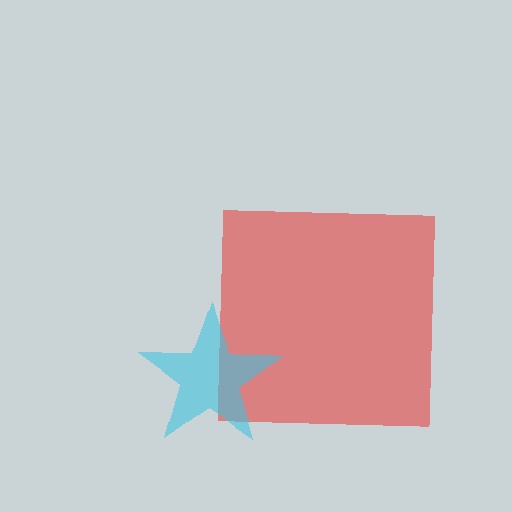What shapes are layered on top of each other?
The layered shapes are: a red square, a cyan star.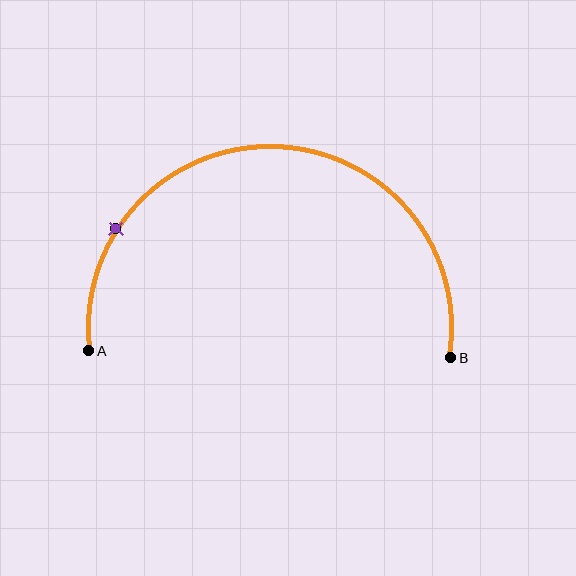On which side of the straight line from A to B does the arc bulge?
The arc bulges above the straight line connecting A and B.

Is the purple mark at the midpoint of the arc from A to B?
No. The purple mark lies on the arc but is closer to endpoint A. The arc midpoint would be at the point on the curve equidistant along the arc from both A and B.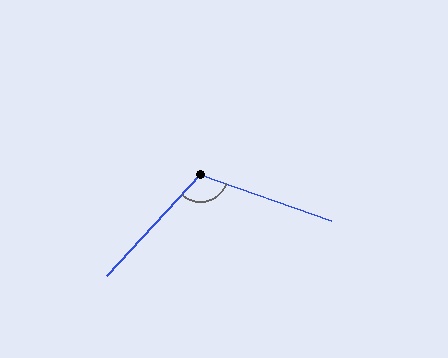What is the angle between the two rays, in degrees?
Approximately 113 degrees.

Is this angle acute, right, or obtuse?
It is obtuse.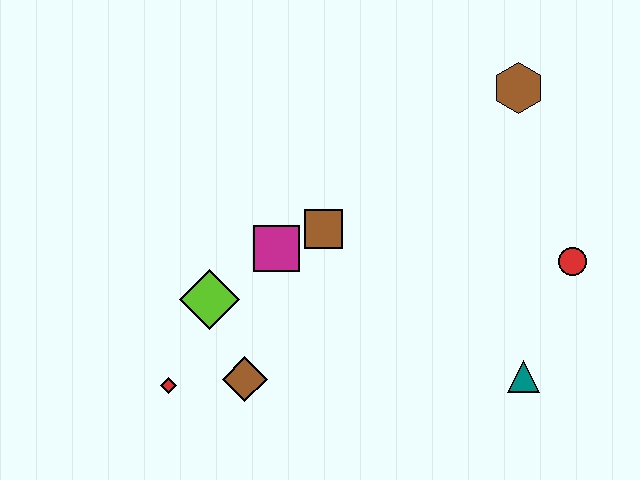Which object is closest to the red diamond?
The brown diamond is closest to the red diamond.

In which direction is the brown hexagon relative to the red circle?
The brown hexagon is above the red circle.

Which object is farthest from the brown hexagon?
The red diamond is farthest from the brown hexagon.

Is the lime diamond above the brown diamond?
Yes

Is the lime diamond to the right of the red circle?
No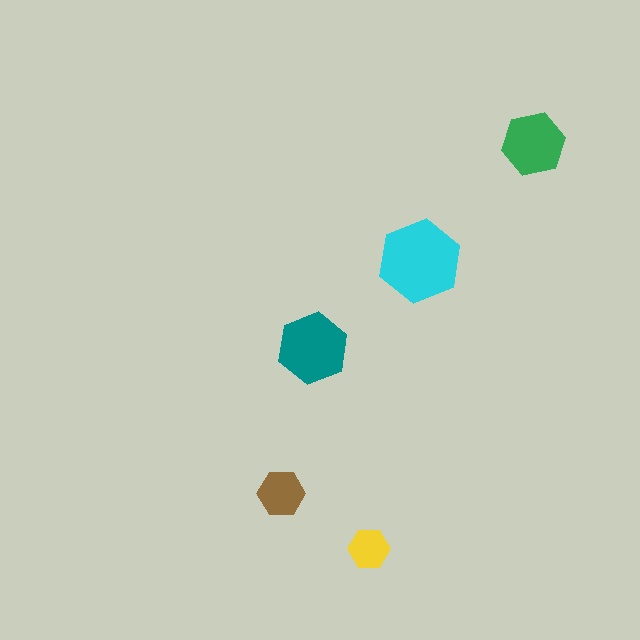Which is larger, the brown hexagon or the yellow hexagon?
The brown one.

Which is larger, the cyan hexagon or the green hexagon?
The cyan one.